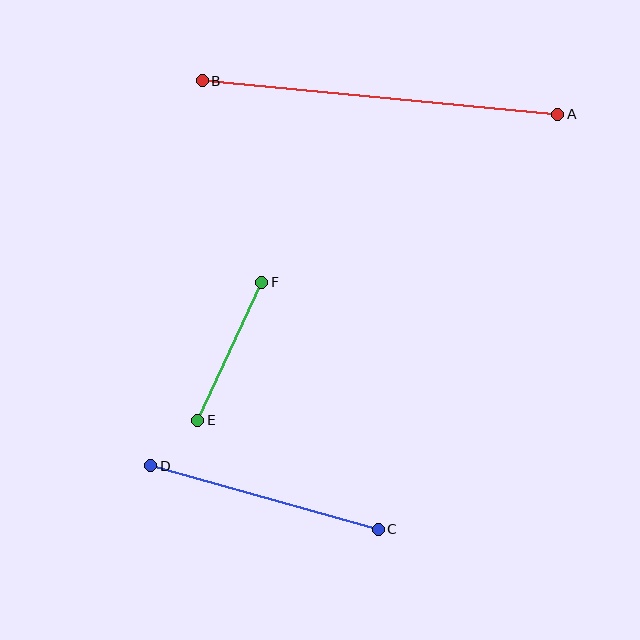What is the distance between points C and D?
The distance is approximately 236 pixels.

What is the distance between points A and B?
The distance is approximately 357 pixels.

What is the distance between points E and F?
The distance is approximately 152 pixels.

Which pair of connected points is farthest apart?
Points A and B are farthest apart.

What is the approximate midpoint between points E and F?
The midpoint is at approximately (230, 351) pixels.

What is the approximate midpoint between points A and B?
The midpoint is at approximately (380, 97) pixels.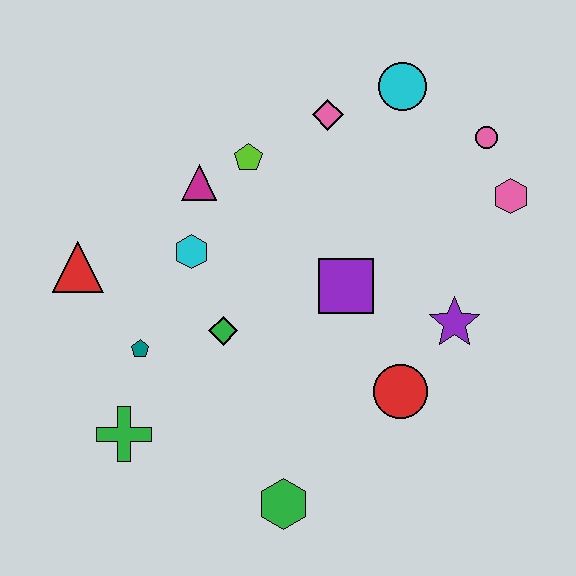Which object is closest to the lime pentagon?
The magenta triangle is closest to the lime pentagon.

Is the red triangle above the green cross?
Yes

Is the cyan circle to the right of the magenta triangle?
Yes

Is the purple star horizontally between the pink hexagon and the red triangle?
Yes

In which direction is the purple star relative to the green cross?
The purple star is to the right of the green cross.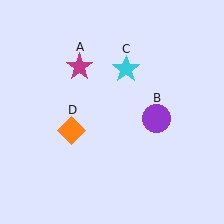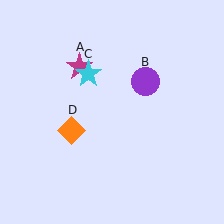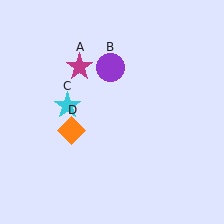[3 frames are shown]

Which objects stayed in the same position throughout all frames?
Magenta star (object A) and orange diamond (object D) remained stationary.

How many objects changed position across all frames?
2 objects changed position: purple circle (object B), cyan star (object C).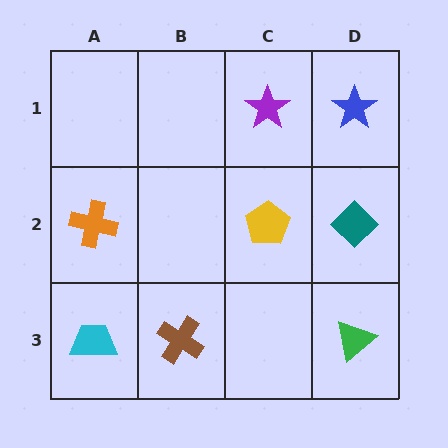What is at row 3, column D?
A green triangle.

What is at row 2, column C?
A yellow pentagon.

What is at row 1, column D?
A blue star.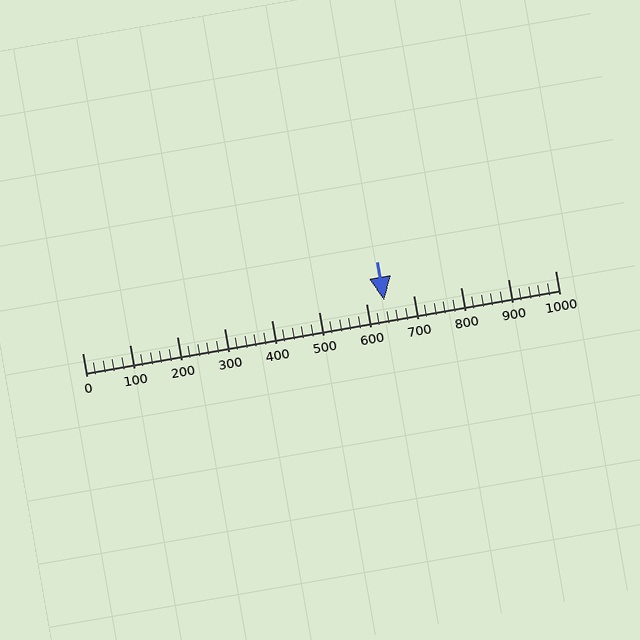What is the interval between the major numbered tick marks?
The major tick marks are spaced 100 units apart.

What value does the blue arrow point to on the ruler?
The blue arrow points to approximately 639.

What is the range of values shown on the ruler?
The ruler shows values from 0 to 1000.